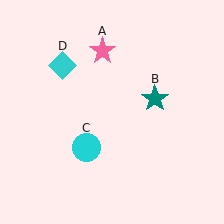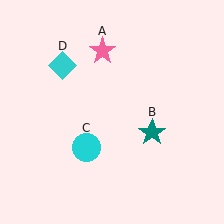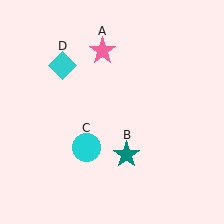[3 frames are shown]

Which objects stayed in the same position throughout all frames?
Pink star (object A) and cyan circle (object C) and cyan diamond (object D) remained stationary.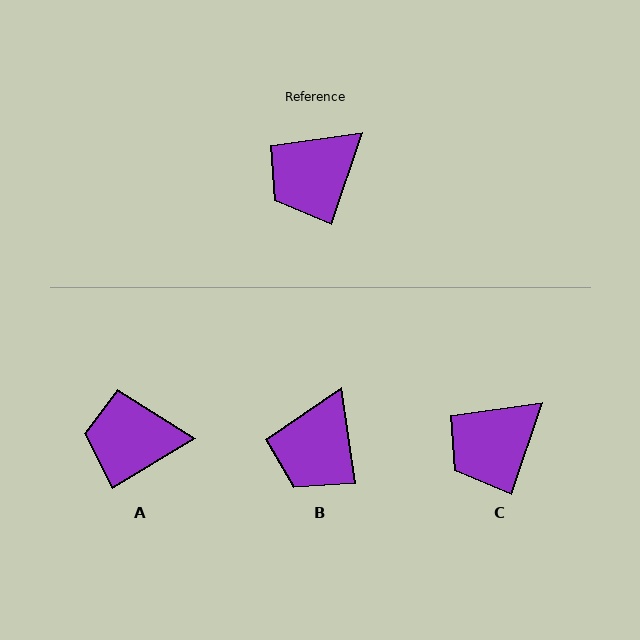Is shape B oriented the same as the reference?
No, it is off by about 26 degrees.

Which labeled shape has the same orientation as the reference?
C.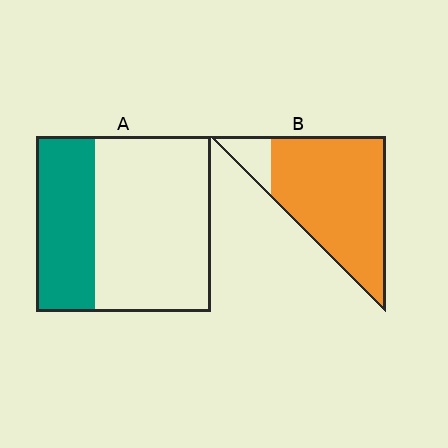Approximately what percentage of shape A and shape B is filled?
A is approximately 35% and B is approximately 90%.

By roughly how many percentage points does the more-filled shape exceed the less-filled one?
By roughly 55 percentage points (B over A).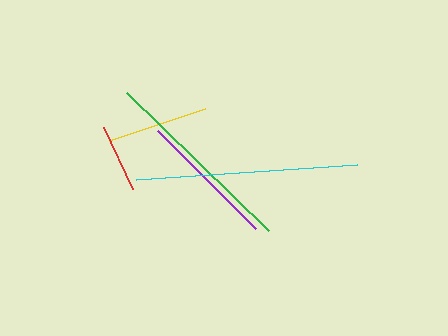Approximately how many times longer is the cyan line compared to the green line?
The cyan line is approximately 1.1 times the length of the green line.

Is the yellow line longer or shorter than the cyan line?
The cyan line is longer than the yellow line.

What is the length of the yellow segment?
The yellow segment is approximately 101 pixels long.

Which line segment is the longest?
The cyan line is the longest at approximately 221 pixels.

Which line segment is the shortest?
The red line is the shortest at approximately 68 pixels.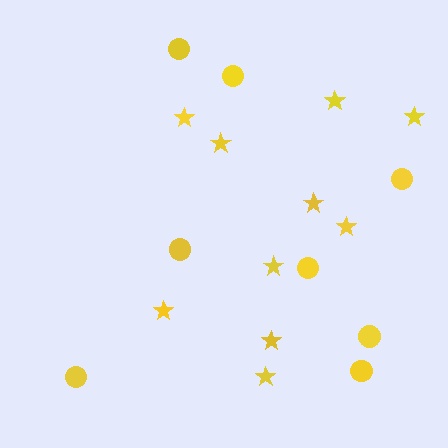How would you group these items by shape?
There are 2 groups: one group of stars (10) and one group of circles (8).